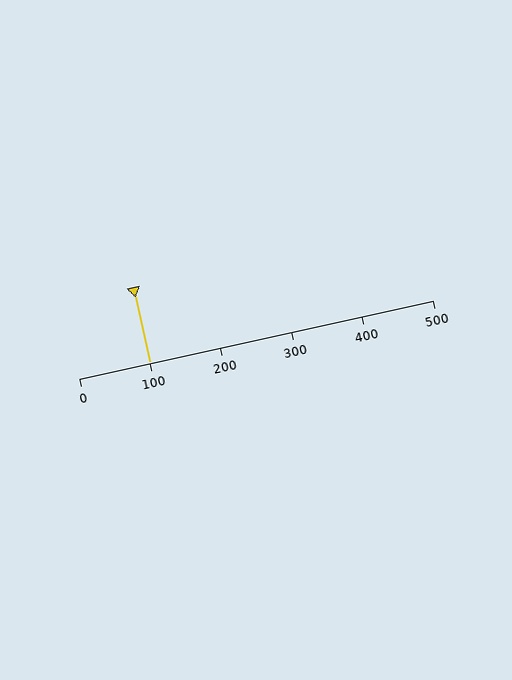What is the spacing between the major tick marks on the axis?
The major ticks are spaced 100 apart.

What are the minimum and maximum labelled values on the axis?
The axis runs from 0 to 500.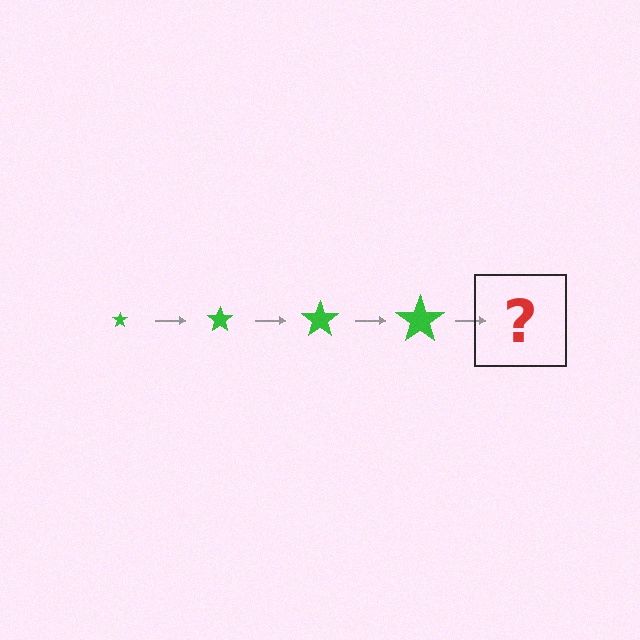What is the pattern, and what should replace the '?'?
The pattern is that the star gets progressively larger each step. The '?' should be a green star, larger than the previous one.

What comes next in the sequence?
The next element should be a green star, larger than the previous one.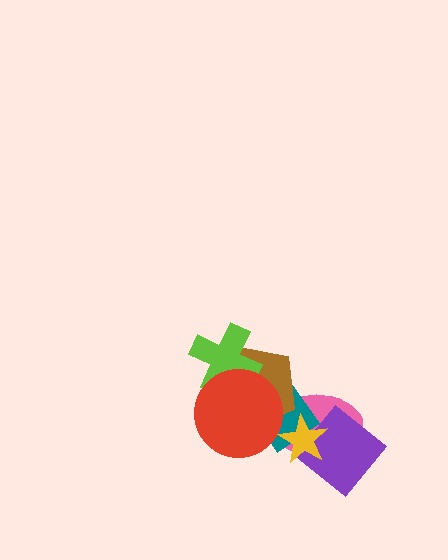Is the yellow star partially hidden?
No, no other shape covers it.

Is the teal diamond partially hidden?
Yes, it is partially covered by another shape.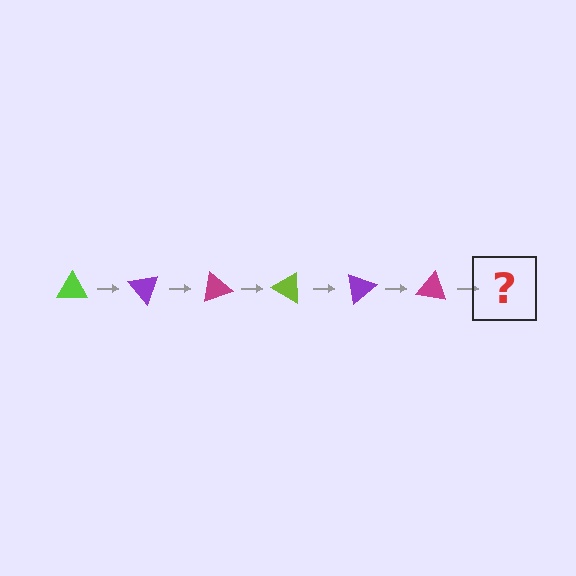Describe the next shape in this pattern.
It should be a lime triangle, rotated 300 degrees from the start.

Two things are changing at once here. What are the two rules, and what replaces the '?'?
The two rules are that it rotates 50 degrees each step and the color cycles through lime, purple, and magenta. The '?' should be a lime triangle, rotated 300 degrees from the start.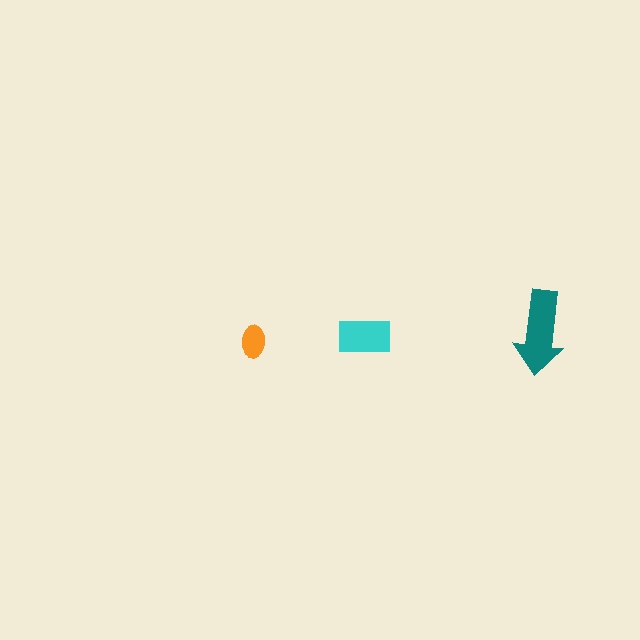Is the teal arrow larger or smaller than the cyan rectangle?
Larger.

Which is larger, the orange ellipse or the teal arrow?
The teal arrow.